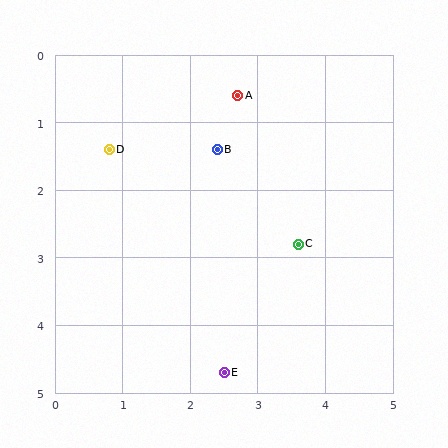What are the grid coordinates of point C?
Point C is at approximately (3.6, 2.8).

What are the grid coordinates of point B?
Point B is at approximately (2.4, 1.4).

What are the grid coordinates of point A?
Point A is at approximately (2.7, 0.6).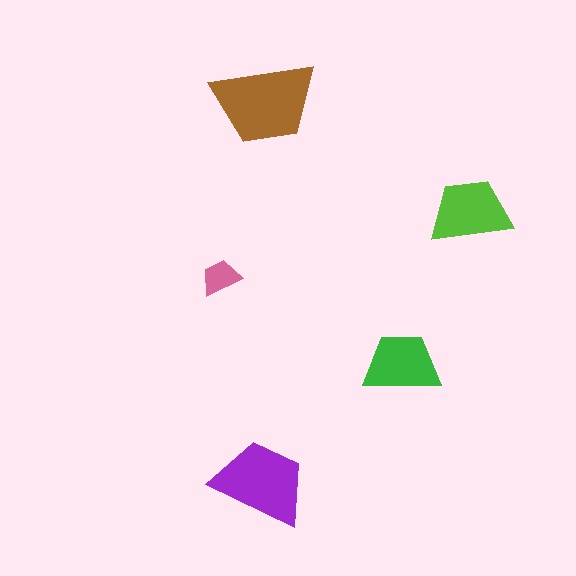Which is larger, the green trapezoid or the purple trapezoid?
The purple one.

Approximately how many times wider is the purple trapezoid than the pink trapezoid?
About 2.5 times wider.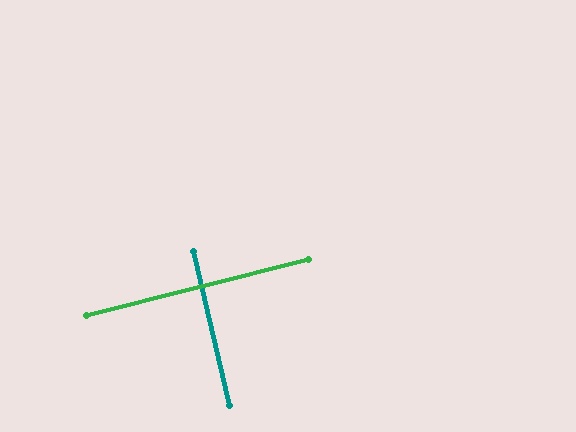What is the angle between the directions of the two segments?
Approximately 89 degrees.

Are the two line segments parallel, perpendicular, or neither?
Perpendicular — they meet at approximately 89°.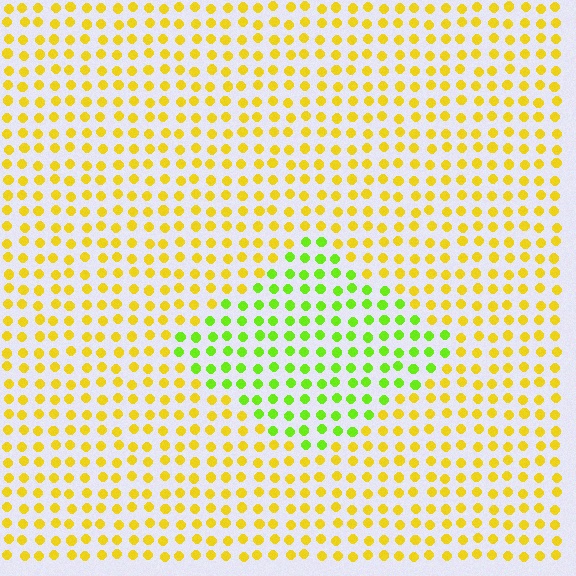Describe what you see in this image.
The image is filled with small yellow elements in a uniform arrangement. A diamond-shaped region is visible where the elements are tinted to a slightly different hue, forming a subtle color boundary.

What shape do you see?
I see a diamond.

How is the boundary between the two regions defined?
The boundary is defined purely by a slight shift in hue (about 45 degrees). Spacing, size, and orientation are identical on both sides.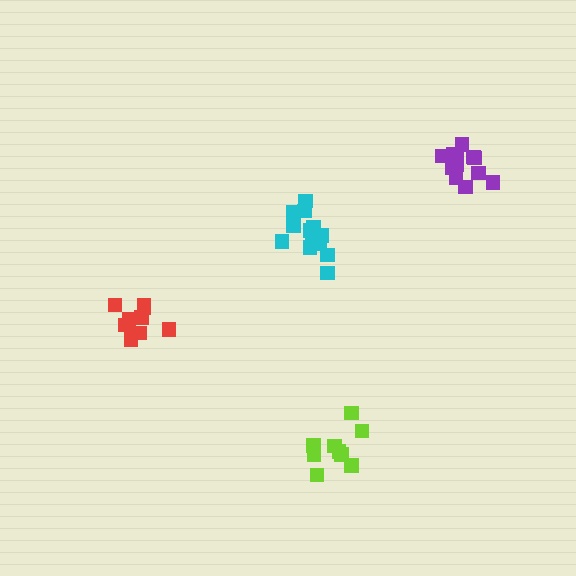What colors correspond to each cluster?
The clusters are colored: cyan, lime, red, purple.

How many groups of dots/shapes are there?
There are 4 groups.